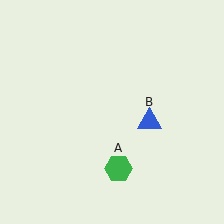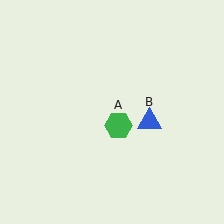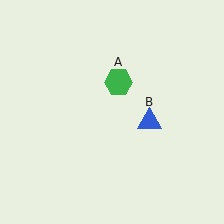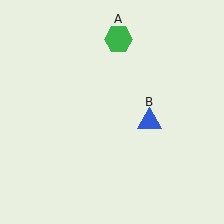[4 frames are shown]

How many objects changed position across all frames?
1 object changed position: green hexagon (object A).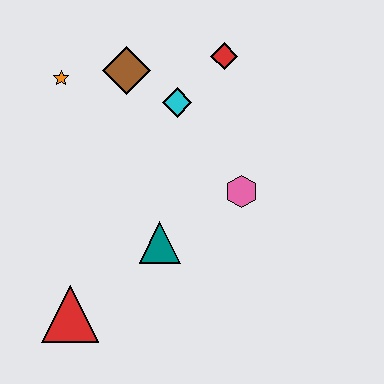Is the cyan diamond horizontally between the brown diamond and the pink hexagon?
Yes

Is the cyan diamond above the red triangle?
Yes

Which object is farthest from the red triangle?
The red diamond is farthest from the red triangle.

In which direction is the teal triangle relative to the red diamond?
The teal triangle is below the red diamond.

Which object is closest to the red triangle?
The teal triangle is closest to the red triangle.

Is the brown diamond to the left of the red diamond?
Yes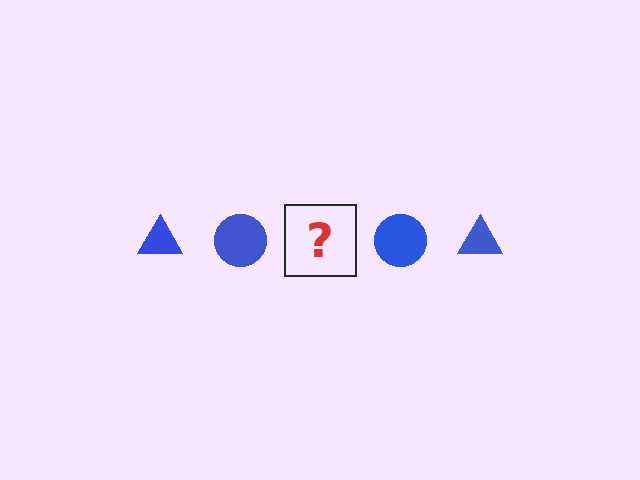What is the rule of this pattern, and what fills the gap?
The rule is that the pattern cycles through triangle, circle shapes in blue. The gap should be filled with a blue triangle.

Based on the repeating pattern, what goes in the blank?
The blank should be a blue triangle.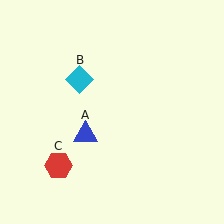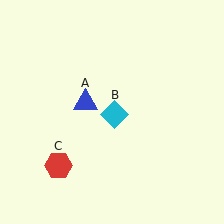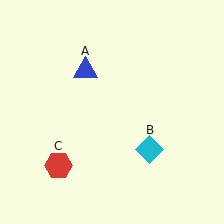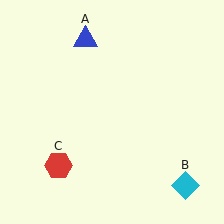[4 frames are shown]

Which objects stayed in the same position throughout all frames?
Red hexagon (object C) remained stationary.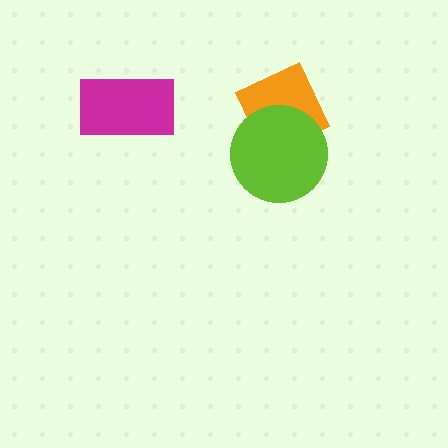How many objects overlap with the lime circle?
1 object overlaps with the lime circle.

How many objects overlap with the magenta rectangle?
0 objects overlap with the magenta rectangle.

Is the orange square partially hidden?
Yes, it is partially covered by another shape.